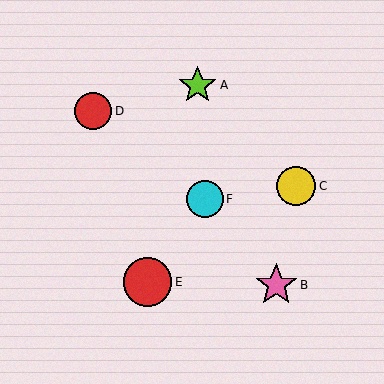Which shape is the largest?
The red circle (labeled E) is the largest.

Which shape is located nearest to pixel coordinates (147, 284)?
The red circle (labeled E) at (148, 282) is nearest to that location.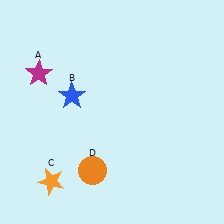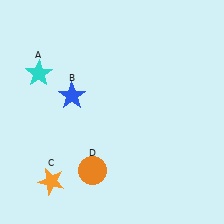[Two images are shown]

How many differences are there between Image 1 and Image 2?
There is 1 difference between the two images.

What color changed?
The star (A) changed from magenta in Image 1 to cyan in Image 2.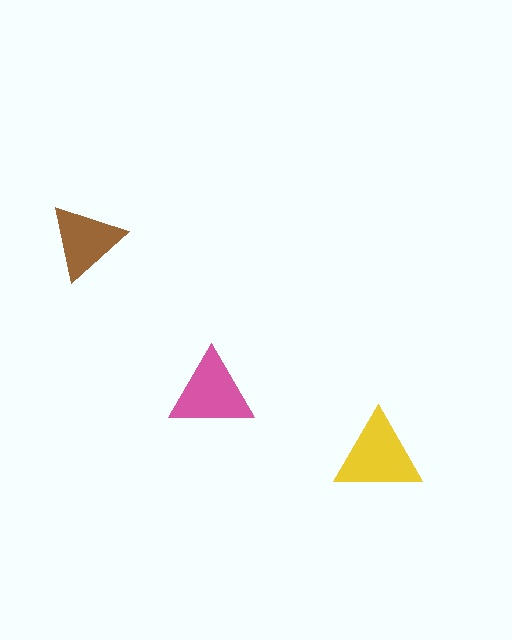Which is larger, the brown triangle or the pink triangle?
The pink one.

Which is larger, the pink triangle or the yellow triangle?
The yellow one.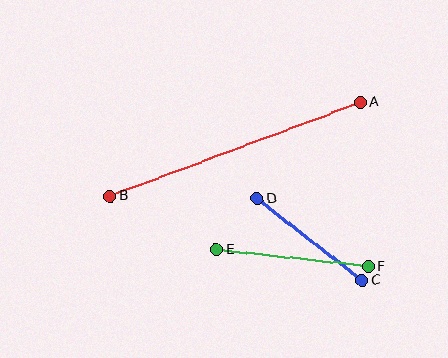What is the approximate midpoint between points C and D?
The midpoint is at approximately (310, 239) pixels.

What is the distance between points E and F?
The distance is approximately 153 pixels.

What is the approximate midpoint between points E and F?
The midpoint is at approximately (292, 258) pixels.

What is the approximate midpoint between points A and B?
The midpoint is at approximately (235, 149) pixels.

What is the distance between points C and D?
The distance is approximately 133 pixels.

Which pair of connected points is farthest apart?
Points A and B are farthest apart.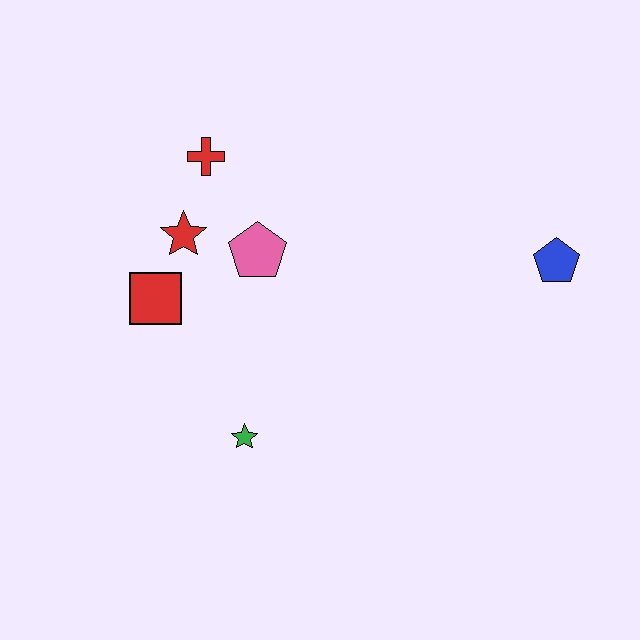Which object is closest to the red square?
The red star is closest to the red square.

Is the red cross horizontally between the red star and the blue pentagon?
Yes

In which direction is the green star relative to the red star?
The green star is below the red star.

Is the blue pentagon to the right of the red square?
Yes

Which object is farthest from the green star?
The blue pentagon is farthest from the green star.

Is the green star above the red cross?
No